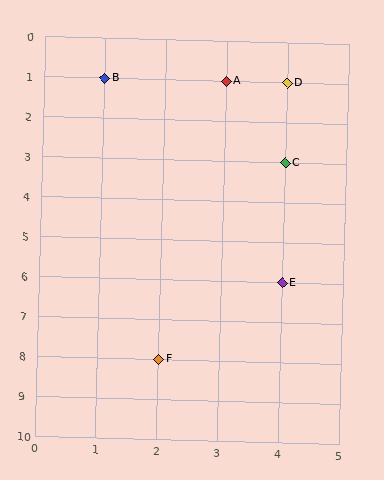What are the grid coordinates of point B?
Point B is at grid coordinates (1, 1).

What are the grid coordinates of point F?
Point F is at grid coordinates (2, 8).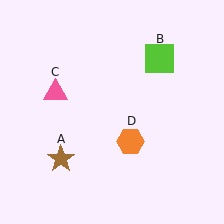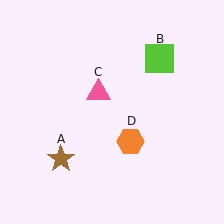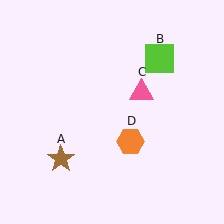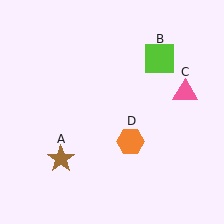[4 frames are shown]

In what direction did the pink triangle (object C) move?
The pink triangle (object C) moved right.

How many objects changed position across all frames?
1 object changed position: pink triangle (object C).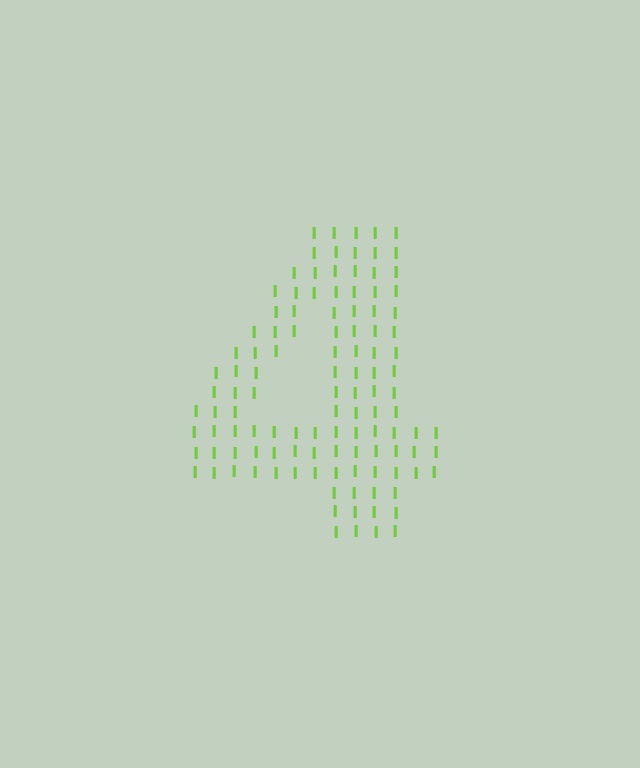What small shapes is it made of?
It is made of small letter I's.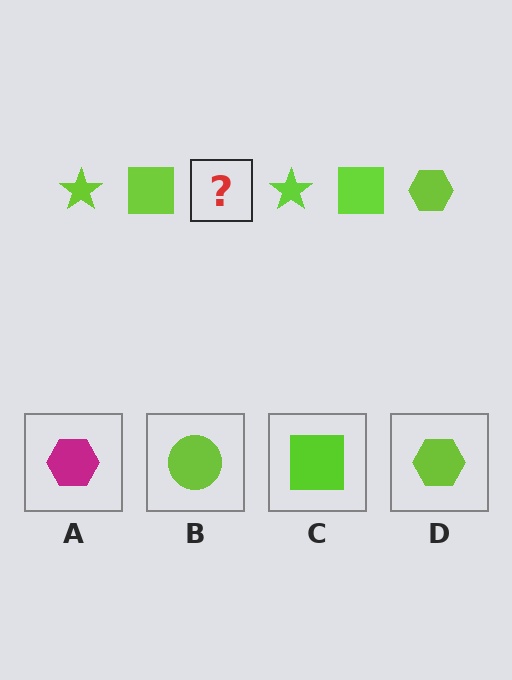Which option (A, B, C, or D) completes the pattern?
D.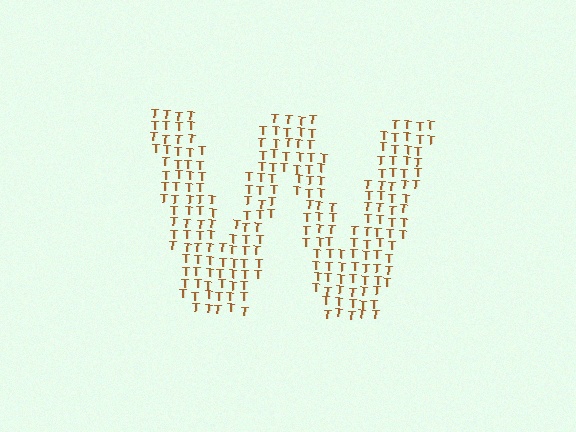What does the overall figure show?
The overall figure shows the letter W.